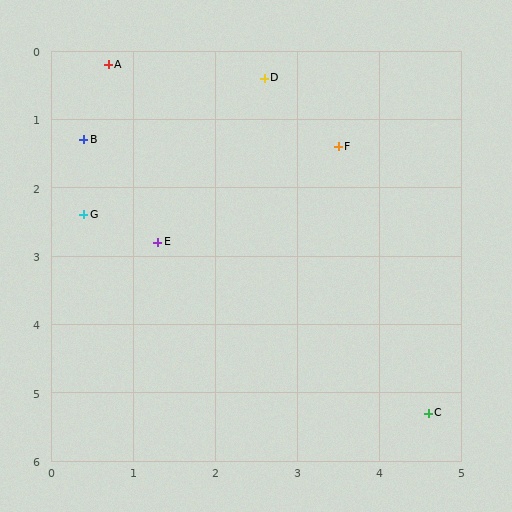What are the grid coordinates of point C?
Point C is at approximately (4.6, 5.3).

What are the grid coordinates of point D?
Point D is at approximately (2.6, 0.4).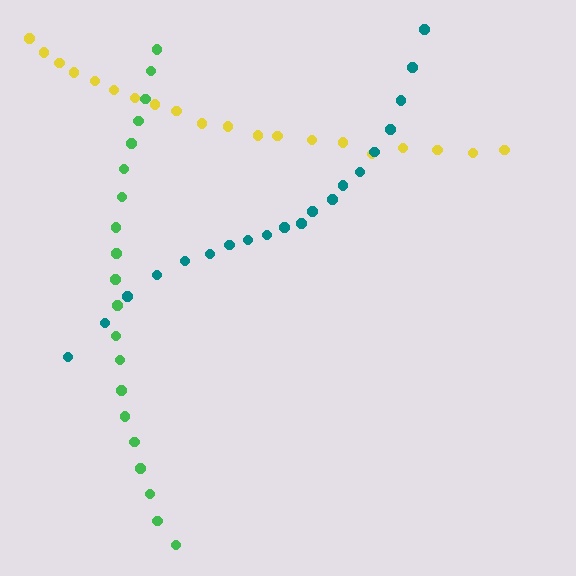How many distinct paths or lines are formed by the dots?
There are 3 distinct paths.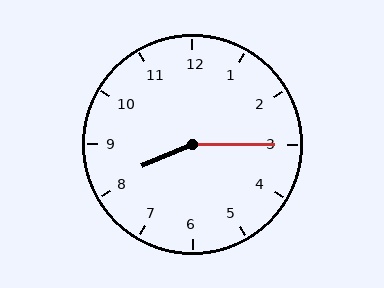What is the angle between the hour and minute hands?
Approximately 158 degrees.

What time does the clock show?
8:15.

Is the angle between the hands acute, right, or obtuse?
It is obtuse.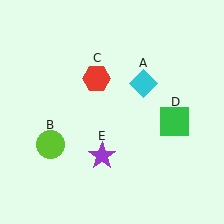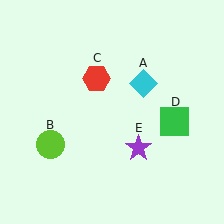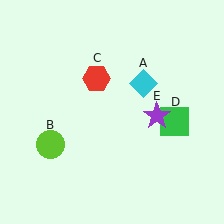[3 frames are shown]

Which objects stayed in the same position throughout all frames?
Cyan diamond (object A) and lime circle (object B) and red hexagon (object C) and green square (object D) remained stationary.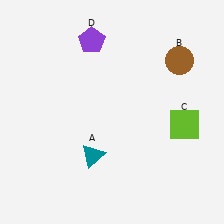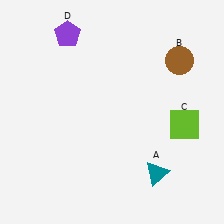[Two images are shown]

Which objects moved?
The objects that moved are: the teal triangle (A), the purple pentagon (D).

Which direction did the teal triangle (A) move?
The teal triangle (A) moved right.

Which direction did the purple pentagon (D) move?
The purple pentagon (D) moved left.